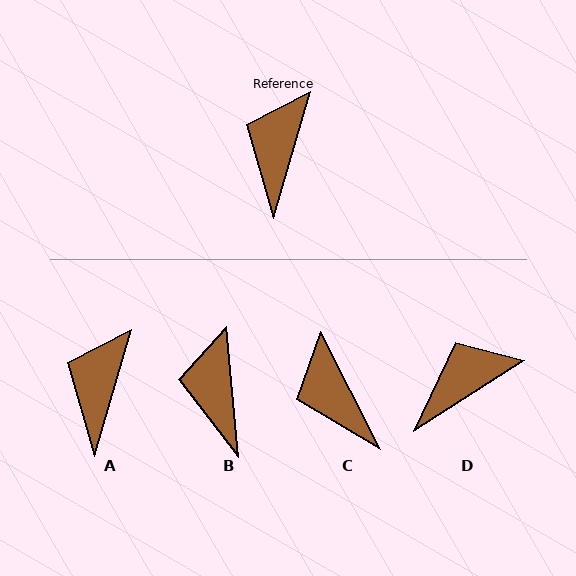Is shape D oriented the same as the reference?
No, it is off by about 41 degrees.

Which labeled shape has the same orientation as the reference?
A.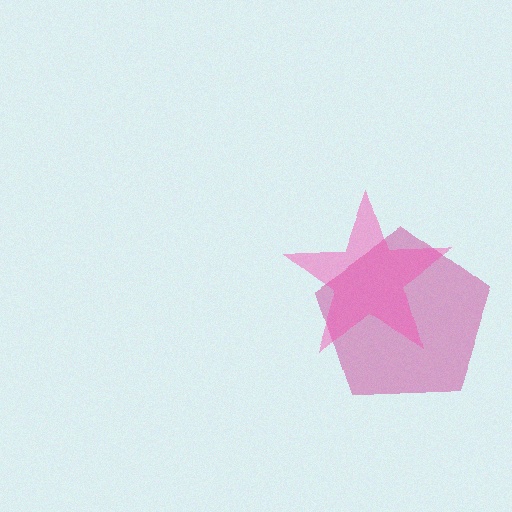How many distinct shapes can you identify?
There are 2 distinct shapes: a magenta pentagon, a pink star.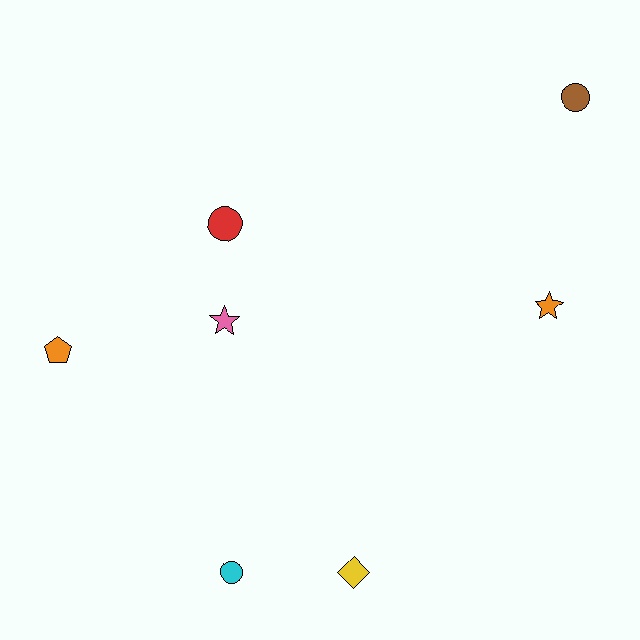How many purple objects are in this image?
There are no purple objects.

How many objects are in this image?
There are 7 objects.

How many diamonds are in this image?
There is 1 diamond.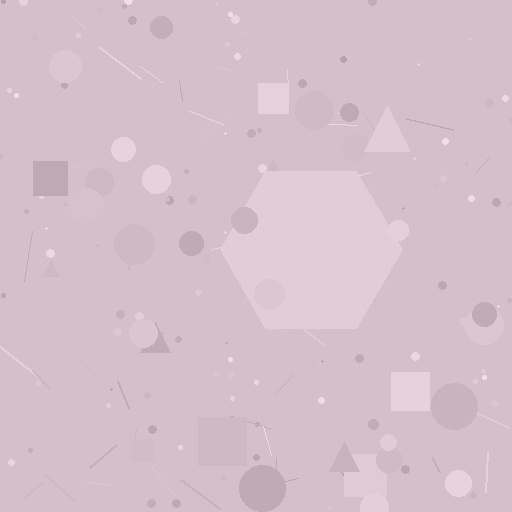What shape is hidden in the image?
A hexagon is hidden in the image.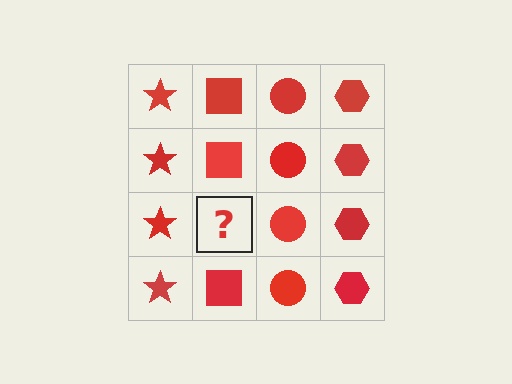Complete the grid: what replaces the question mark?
The question mark should be replaced with a red square.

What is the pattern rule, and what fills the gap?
The rule is that each column has a consistent shape. The gap should be filled with a red square.